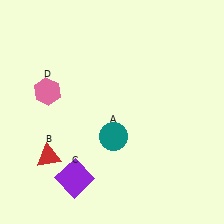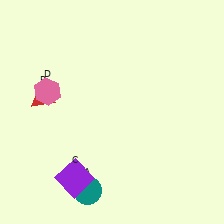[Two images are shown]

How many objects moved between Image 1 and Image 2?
2 objects moved between the two images.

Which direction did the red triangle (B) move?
The red triangle (B) moved up.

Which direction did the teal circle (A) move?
The teal circle (A) moved down.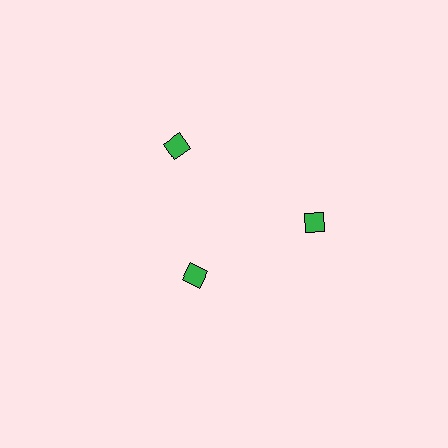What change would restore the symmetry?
The symmetry would be restored by moving it outward, back onto the ring so that all 3 diamonds sit at equal angles and equal distance from the center.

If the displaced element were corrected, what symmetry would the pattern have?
It would have 3-fold rotational symmetry — the pattern would map onto itself every 120 degrees.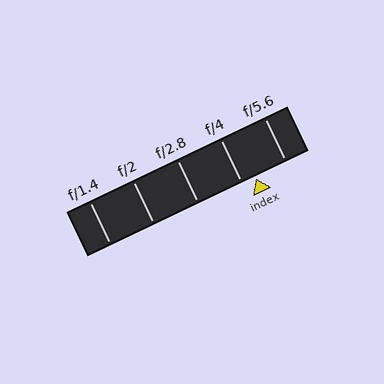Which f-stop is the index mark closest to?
The index mark is closest to f/4.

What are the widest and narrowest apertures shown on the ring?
The widest aperture shown is f/1.4 and the narrowest is f/5.6.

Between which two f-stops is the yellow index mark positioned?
The index mark is between f/4 and f/5.6.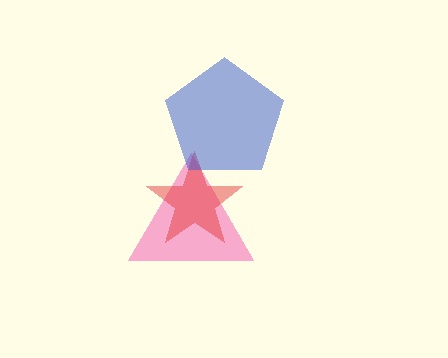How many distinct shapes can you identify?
There are 3 distinct shapes: a pink triangle, a red star, a blue pentagon.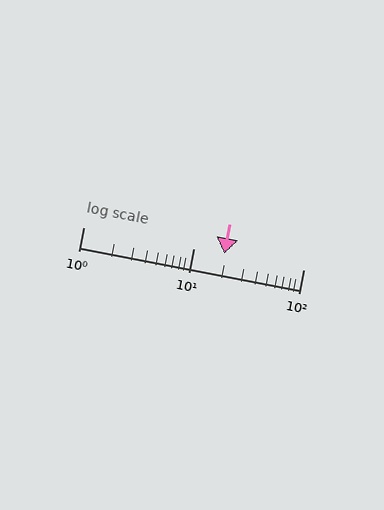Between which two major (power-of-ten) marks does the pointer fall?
The pointer is between 10 and 100.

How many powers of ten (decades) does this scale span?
The scale spans 2 decades, from 1 to 100.